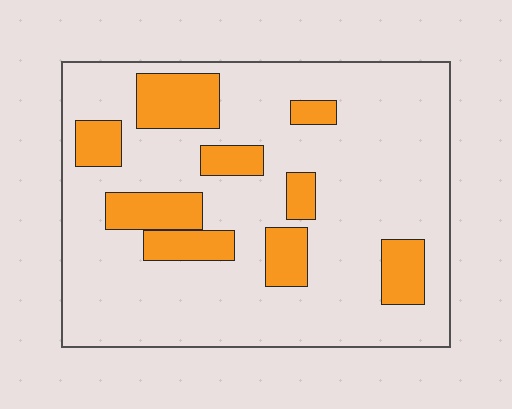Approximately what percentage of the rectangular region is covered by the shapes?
Approximately 20%.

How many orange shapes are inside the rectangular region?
9.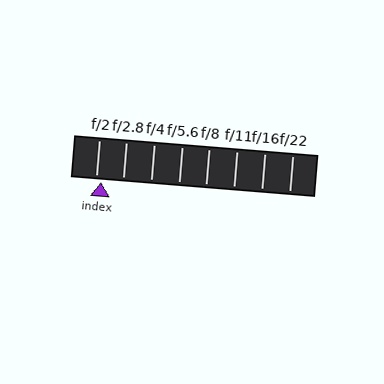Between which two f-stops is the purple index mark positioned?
The index mark is between f/2 and f/2.8.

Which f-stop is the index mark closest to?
The index mark is closest to f/2.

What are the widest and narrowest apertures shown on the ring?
The widest aperture shown is f/2 and the narrowest is f/22.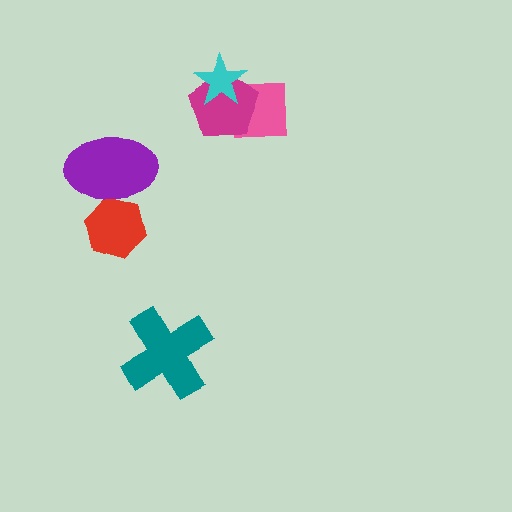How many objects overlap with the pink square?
2 objects overlap with the pink square.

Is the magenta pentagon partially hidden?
Yes, it is partially covered by another shape.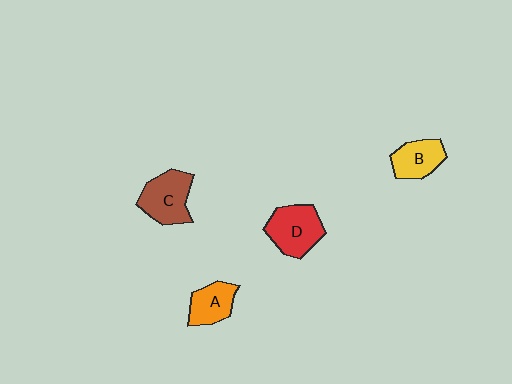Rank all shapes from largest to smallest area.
From largest to smallest: C (brown), D (red), B (yellow), A (orange).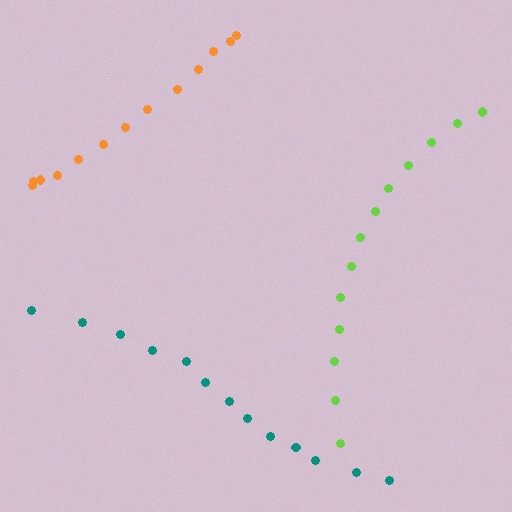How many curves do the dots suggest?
There are 3 distinct paths.